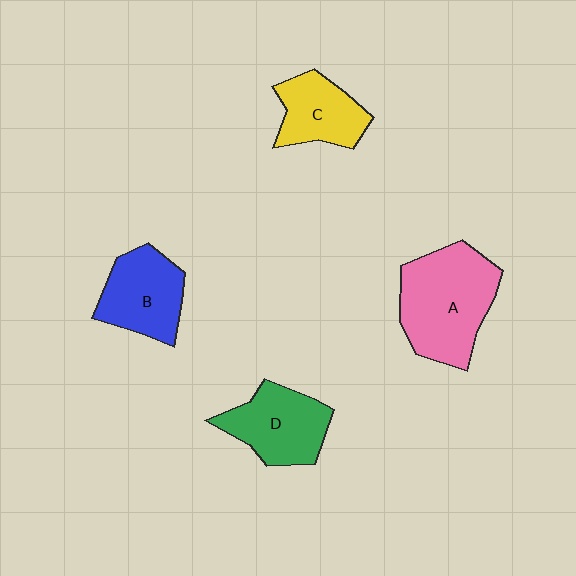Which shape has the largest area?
Shape A (pink).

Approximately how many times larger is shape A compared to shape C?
Approximately 1.8 times.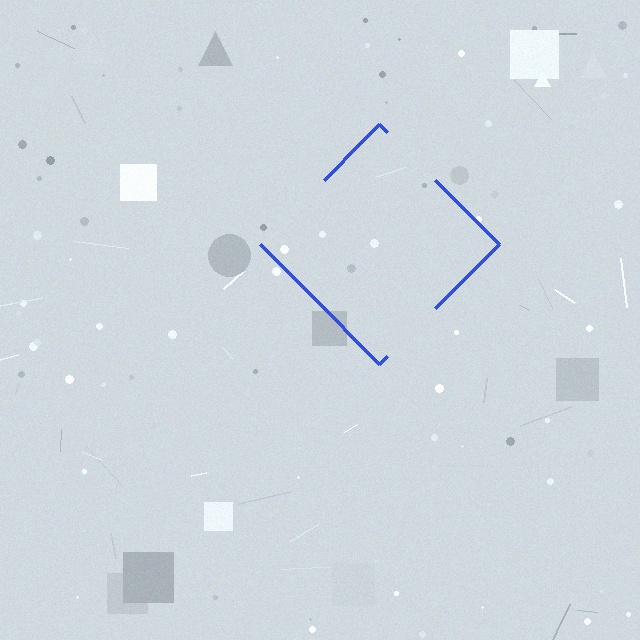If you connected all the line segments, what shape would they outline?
They would outline a diamond.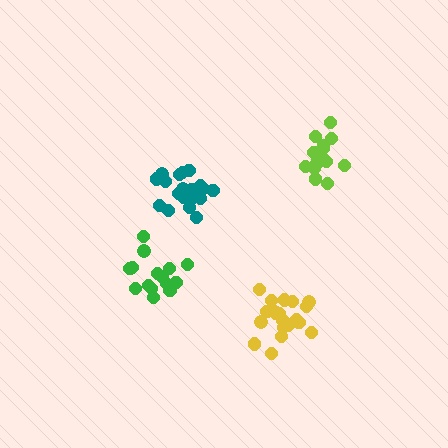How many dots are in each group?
Group 1: 15 dots, Group 2: 20 dots, Group 3: 17 dots, Group 4: 20 dots (72 total).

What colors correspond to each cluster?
The clusters are colored: green, teal, lime, yellow.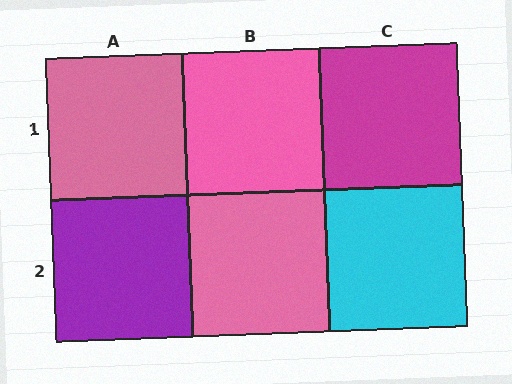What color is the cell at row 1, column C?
Magenta.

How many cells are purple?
1 cell is purple.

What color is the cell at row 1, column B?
Pink.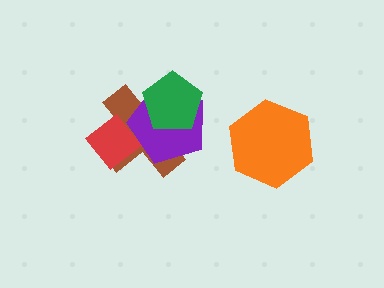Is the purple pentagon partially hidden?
Yes, it is partially covered by another shape.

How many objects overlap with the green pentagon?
2 objects overlap with the green pentagon.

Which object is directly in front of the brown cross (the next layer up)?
The red diamond is directly in front of the brown cross.